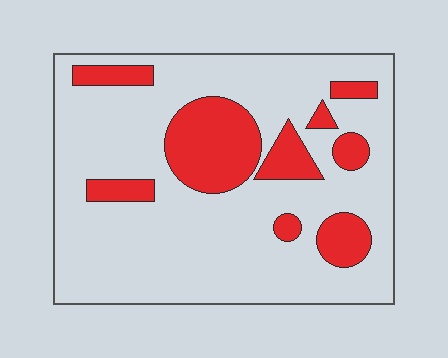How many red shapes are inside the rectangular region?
9.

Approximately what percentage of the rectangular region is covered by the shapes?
Approximately 20%.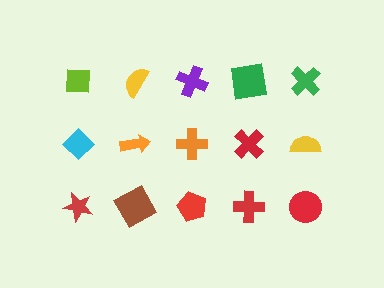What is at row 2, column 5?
A yellow semicircle.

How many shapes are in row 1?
5 shapes.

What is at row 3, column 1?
A red star.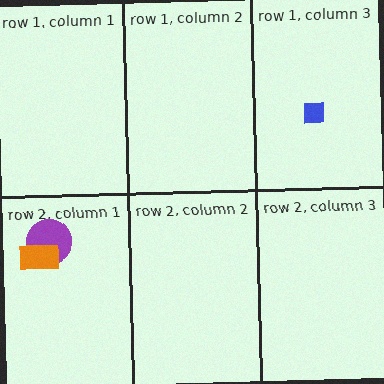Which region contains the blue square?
The row 1, column 3 region.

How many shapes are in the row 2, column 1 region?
2.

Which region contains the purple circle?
The row 2, column 1 region.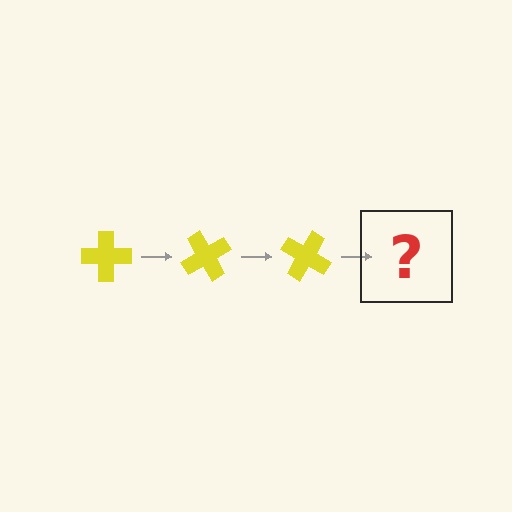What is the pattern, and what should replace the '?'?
The pattern is that the cross rotates 60 degrees each step. The '?' should be a yellow cross rotated 180 degrees.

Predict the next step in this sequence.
The next step is a yellow cross rotated 180 degrees.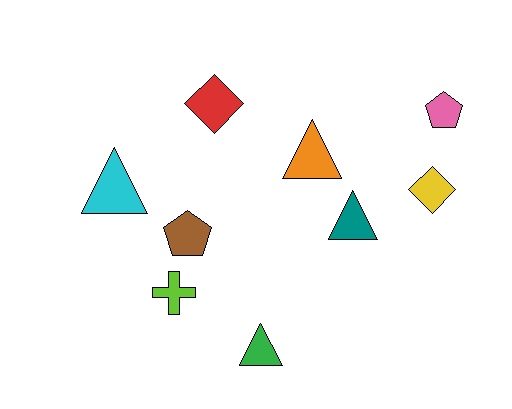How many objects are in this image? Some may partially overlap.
There are 9 objects.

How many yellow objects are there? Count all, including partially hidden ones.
There is 1 yellow object.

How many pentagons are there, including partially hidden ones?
There are 2 pentagons.